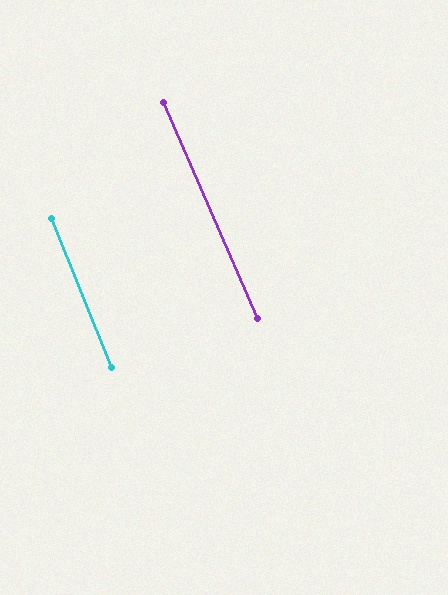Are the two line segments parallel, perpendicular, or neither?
Parallel — their directions differ by only 1.6°.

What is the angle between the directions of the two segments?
Approximately 2 degrees.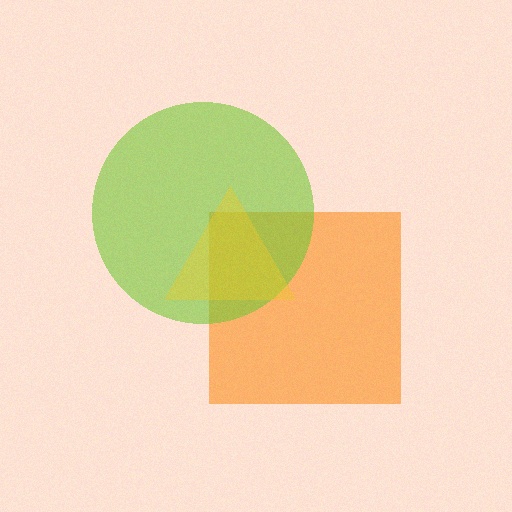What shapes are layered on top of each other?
The layered shapes are: an orange square, a lime circle, a yellow triangle.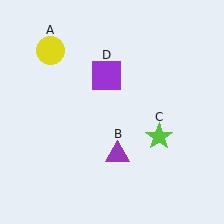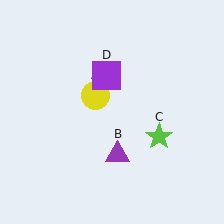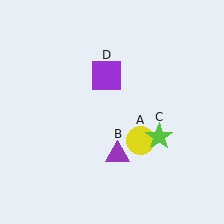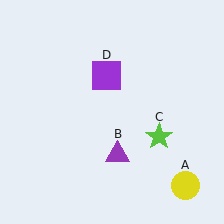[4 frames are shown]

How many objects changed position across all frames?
1 object changed position: yellow circle (object A).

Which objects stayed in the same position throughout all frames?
Purple triangle (object B) and lime star (object C) and purple square (object D) remained stationary.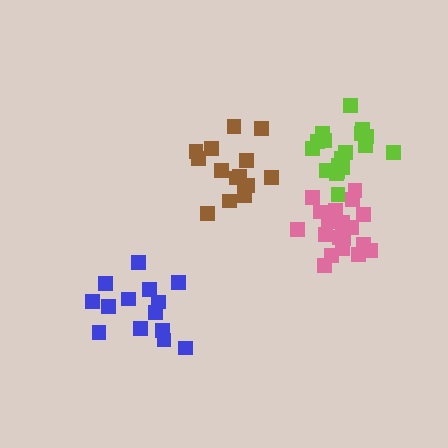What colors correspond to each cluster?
The clusters are colored: blue, pink, brown, lime.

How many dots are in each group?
Group 1: 14 dots, Group 2: 19 dots, Group 3: 15 dots, Group 4: 18 dots (66 total).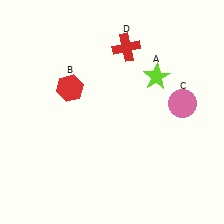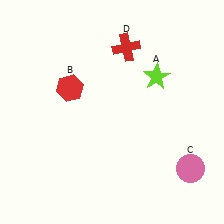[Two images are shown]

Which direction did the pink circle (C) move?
The pink circle (C) moved down.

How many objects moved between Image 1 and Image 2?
1 object moved between the two images.